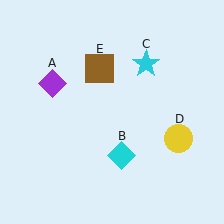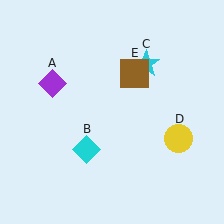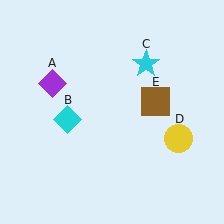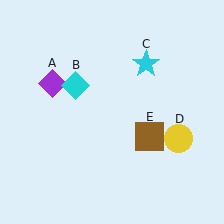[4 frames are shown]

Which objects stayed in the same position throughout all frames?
Purple diamond (object A) and cyan star (object C) and yellow circle (object D) remained stationary.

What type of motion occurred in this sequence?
The cyan diamond (object B), brown square (object E) rotated clockwise around the center of the scene.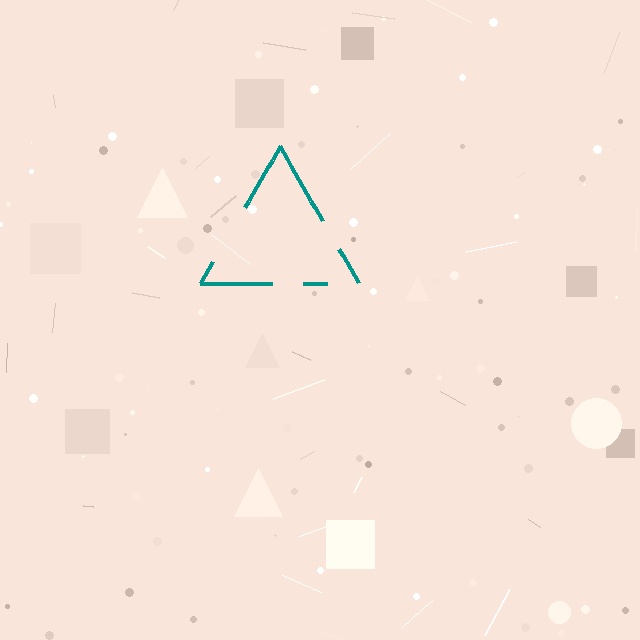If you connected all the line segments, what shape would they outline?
They would outline a triangle.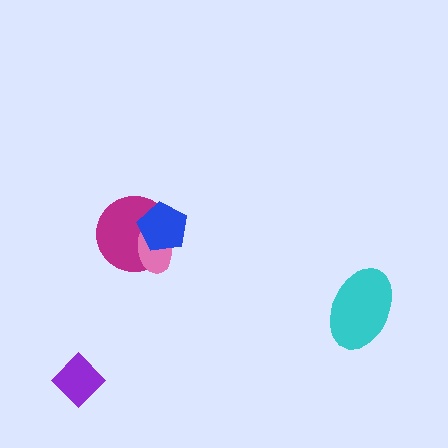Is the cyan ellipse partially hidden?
No, no other shape covers it.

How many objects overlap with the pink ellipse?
2 objects overlap with the pink ellipse.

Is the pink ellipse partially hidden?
Yes, it is partially covered by another shape.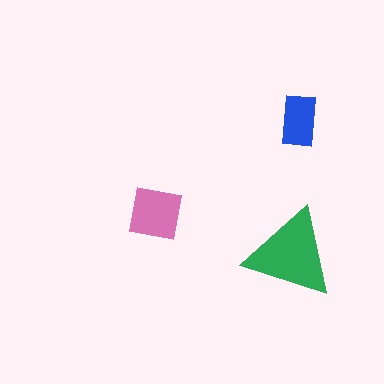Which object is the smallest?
The blue rectangle.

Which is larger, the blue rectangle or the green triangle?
The green triangle.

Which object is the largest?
The green triangle.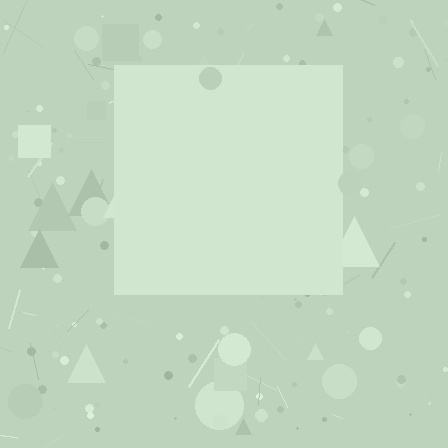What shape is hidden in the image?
A square is hidden in the image.